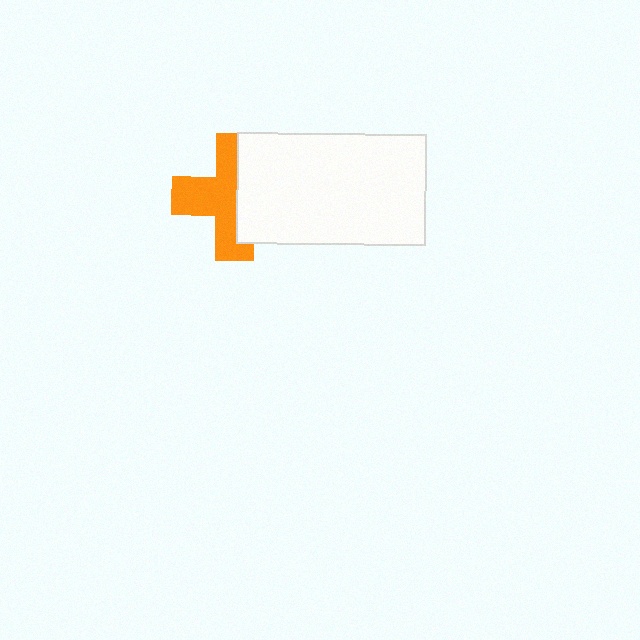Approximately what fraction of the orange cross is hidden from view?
Roughly 44% of the orange cross is hidden behind the white rectangle.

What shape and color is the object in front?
The object in front is a white rectangle.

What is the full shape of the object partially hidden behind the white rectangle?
The partially hidden object is an orange cross.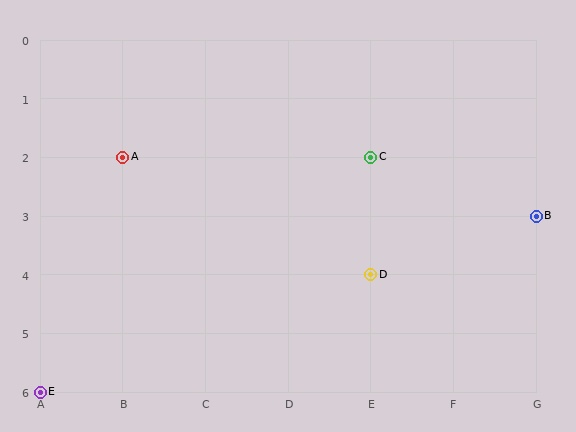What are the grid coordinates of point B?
Point B is at grid coordinates (G, 3).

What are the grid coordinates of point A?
Point A is at grid coordinates (B, 2).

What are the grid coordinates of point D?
Point D is at grid coordinates (E, 4).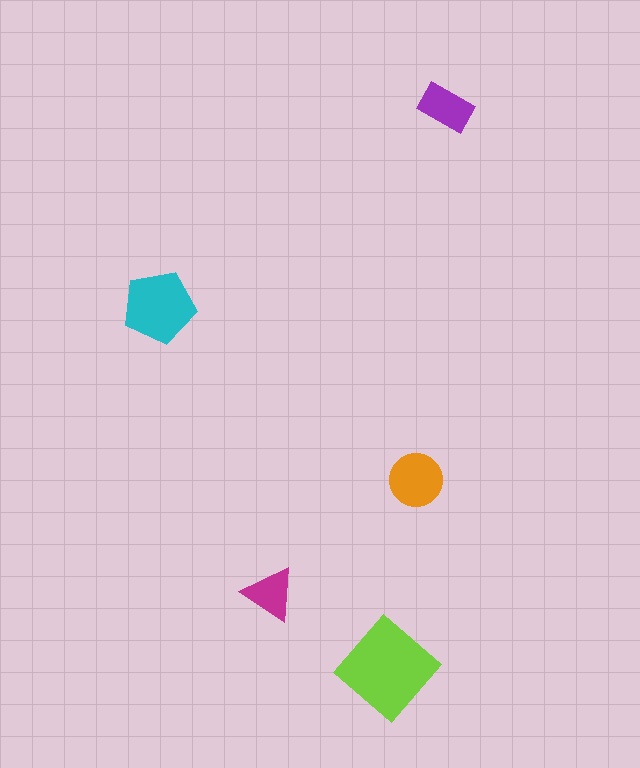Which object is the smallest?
The magenta triangle.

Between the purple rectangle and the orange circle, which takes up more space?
The orange circle.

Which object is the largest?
The lime diamond.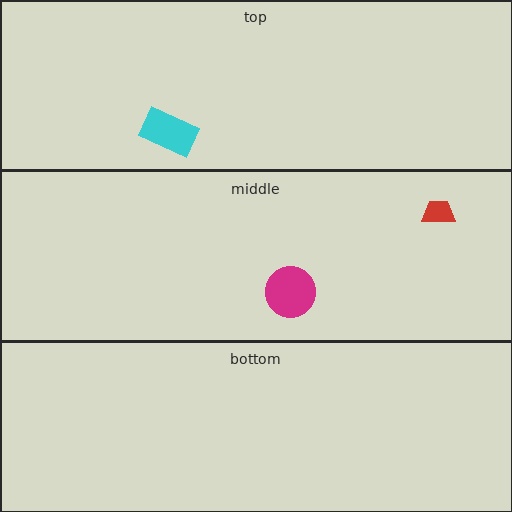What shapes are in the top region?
The cyan rectangle.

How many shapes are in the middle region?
2.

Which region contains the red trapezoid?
The middle region.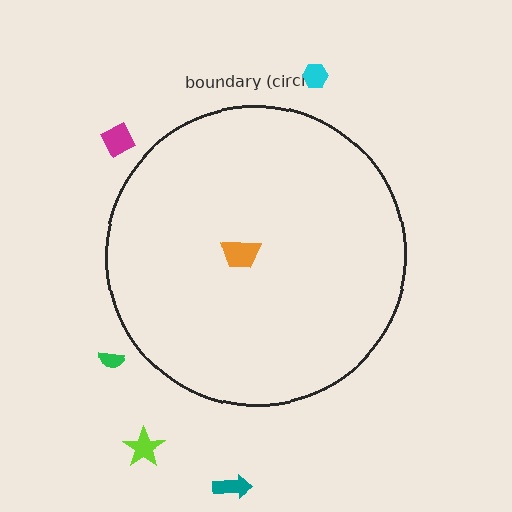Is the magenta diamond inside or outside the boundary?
Outside.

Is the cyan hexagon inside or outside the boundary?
Outside.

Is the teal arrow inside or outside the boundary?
Outside.